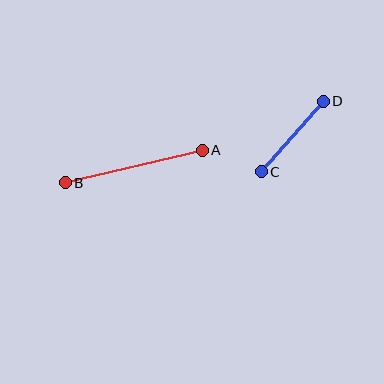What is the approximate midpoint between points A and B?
The midpoint is at approximately (134, 166) pixels.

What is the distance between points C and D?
The distance is approximately 94 pixels.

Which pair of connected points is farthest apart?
Points A and B are farthest apart.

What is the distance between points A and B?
The distance is approximately 141 pixels.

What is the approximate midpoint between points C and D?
The midpoint is at approximately (292, 136) pixels.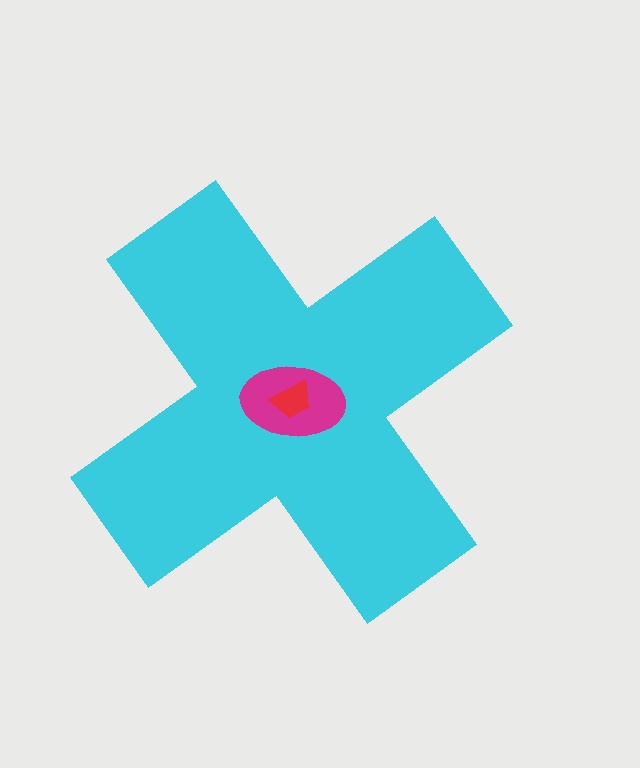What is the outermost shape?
The cyan cross.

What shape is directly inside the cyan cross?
The magenta ellipse.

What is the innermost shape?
The red trapezoid.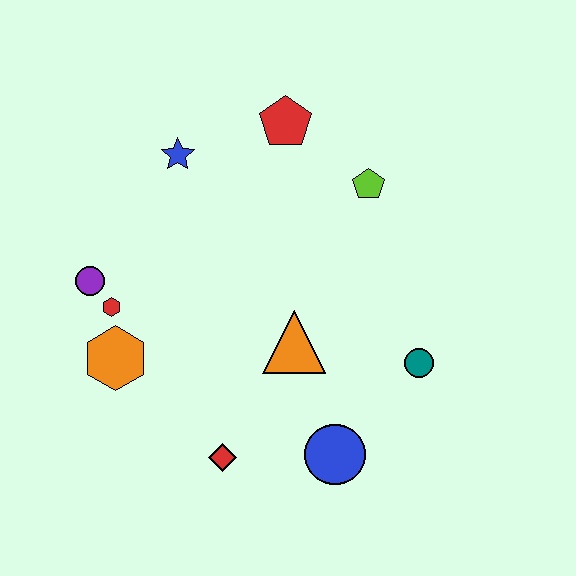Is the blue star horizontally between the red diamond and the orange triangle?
No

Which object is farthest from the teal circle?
The purple circle is farthest from the teal circle.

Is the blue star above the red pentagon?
No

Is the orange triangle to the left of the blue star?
No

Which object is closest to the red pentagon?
The lime pentagon is closest to the red pentagon.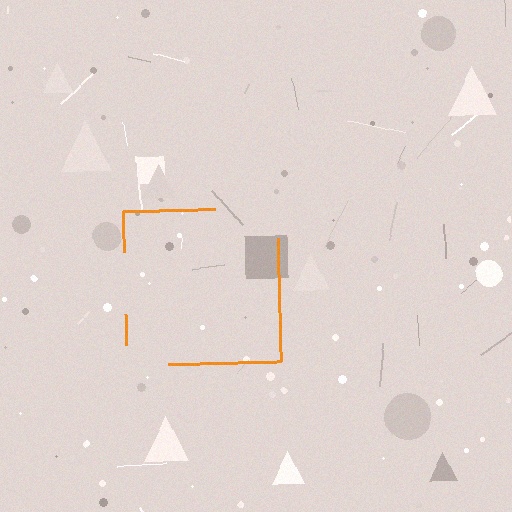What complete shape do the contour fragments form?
The contour fragments form a square.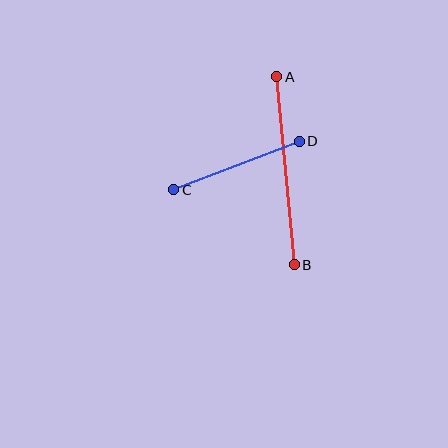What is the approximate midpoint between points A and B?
The midpoint is at approximately (286, 171) pixels.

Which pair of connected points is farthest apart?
Points A and B are farthest apart.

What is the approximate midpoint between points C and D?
The midpoint is at approximately (237, 166) pixels.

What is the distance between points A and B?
The distance is approximately 189 pixels.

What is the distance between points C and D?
The distance is approximately 134 pixels.